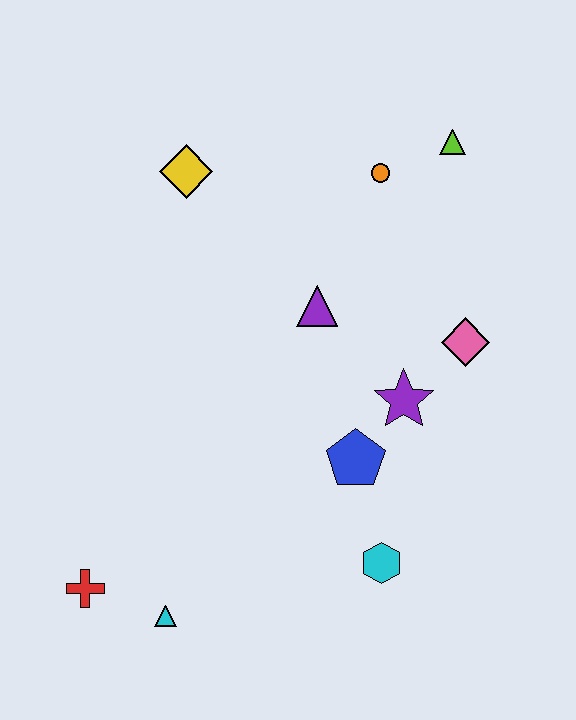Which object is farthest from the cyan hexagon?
The yellow diamond is farthest from the cyan hexagon.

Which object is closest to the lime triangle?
The orange circle is closest to the lime triangle.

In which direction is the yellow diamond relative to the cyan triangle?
The yellow diamond is above the cyan triangle.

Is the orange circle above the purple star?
Yes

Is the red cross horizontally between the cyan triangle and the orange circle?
No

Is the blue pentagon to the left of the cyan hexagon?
Yes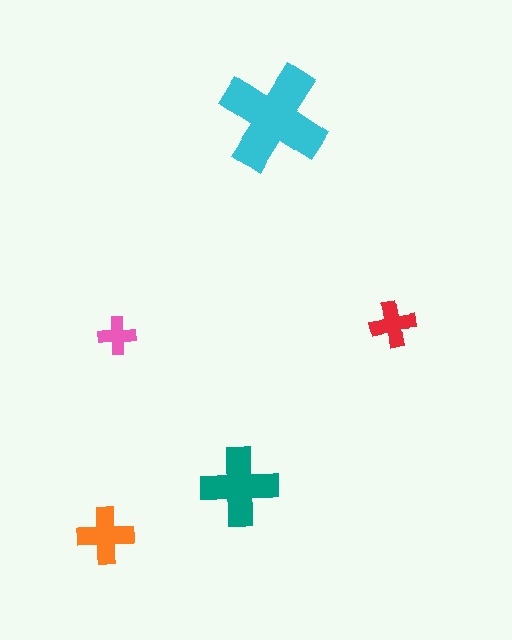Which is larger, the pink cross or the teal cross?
The teal one.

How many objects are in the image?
There are 5 objects in the image.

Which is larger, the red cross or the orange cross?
The orange one.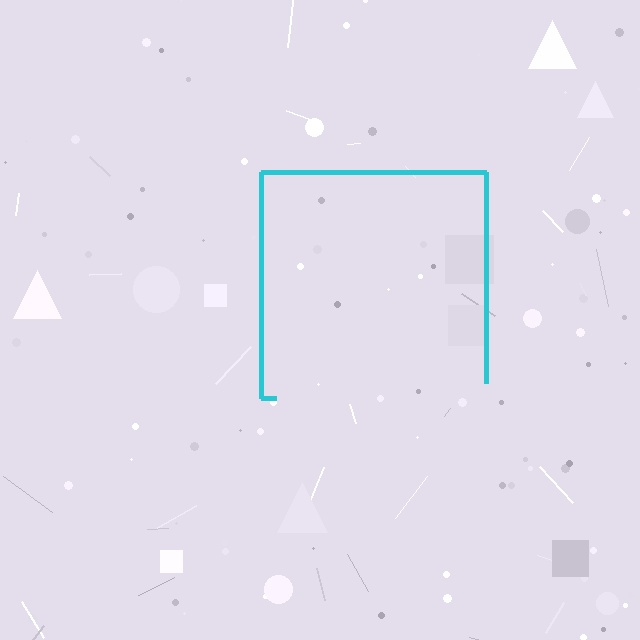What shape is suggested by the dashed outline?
The dashed outline suggests a square.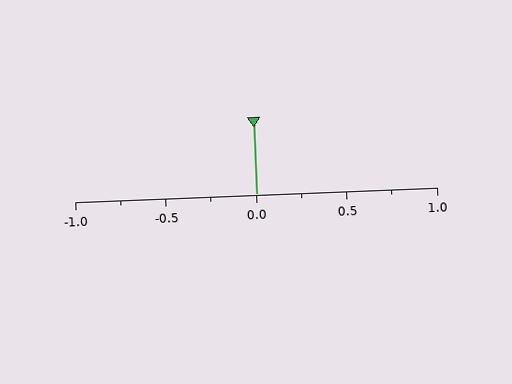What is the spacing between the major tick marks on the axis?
The major ticks are spaced 0.5 apart.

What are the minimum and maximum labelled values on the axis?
The axis runs from -1.0 to 1.0.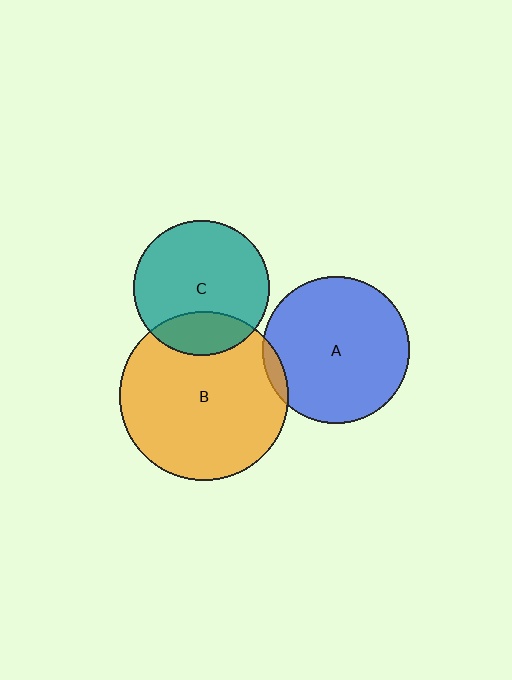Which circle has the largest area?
Circle B (orange).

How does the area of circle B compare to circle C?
Approximately 1.6 times.